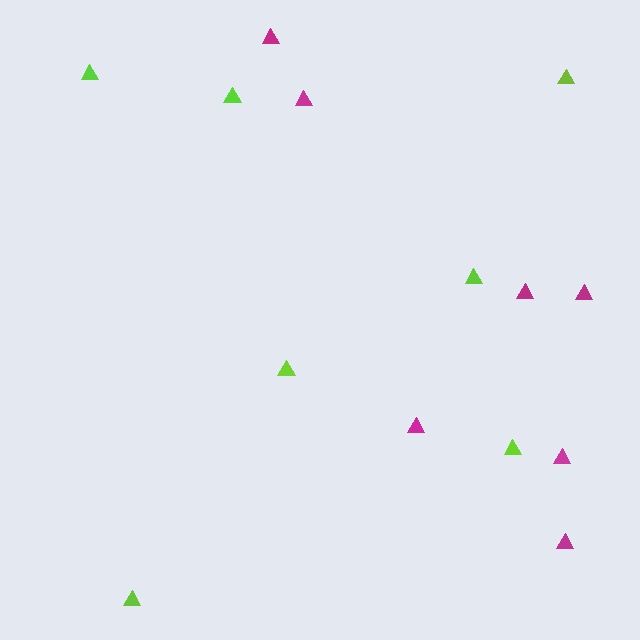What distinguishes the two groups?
There are 2 groups: one group of lime triangles (7) and one group of magenta triangles (7).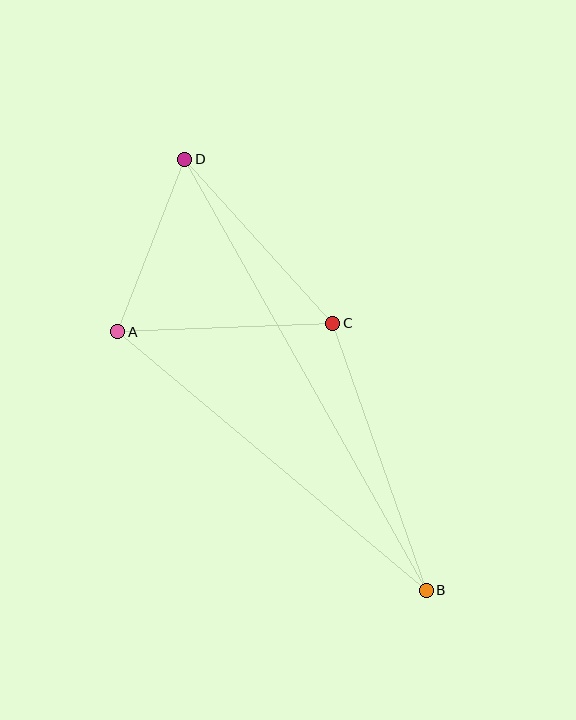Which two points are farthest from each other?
Points B and D are farthest from each other.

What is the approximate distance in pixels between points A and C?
The distance between A and C is approximately 215 pixels.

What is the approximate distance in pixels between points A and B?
The distance between A and B is approximately 403 pixels.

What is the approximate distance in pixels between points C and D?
The distance between C and D is approximately 221 pixels.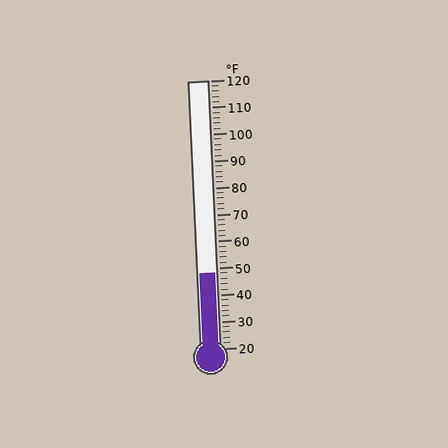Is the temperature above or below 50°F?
The temperature is below 50°F.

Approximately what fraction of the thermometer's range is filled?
The thermometer is filled to approximately 30% of its range.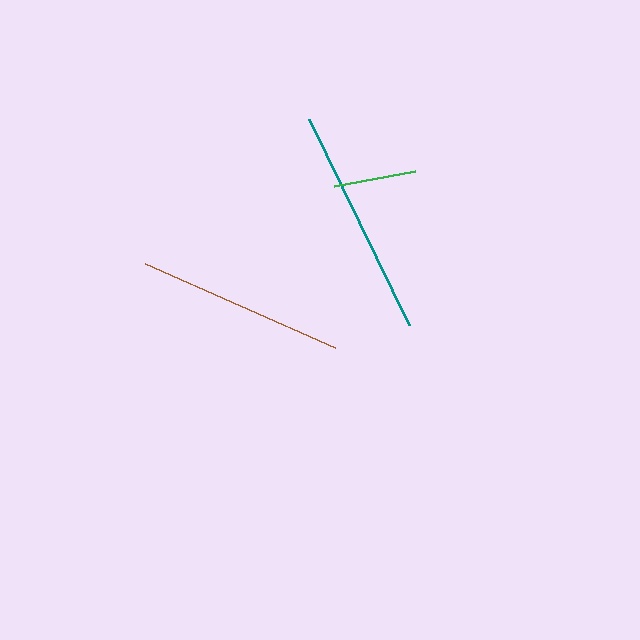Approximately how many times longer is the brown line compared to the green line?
The brown line is approximately 2.5 times the length of the green line.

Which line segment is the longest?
The teal line is the longest at approximately 229 pixels.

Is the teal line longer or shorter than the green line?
The teal line is longer than the green line.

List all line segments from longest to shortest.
From longest to shortest: teal, brown, green.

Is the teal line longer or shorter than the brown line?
The teal line is longer than the brown line.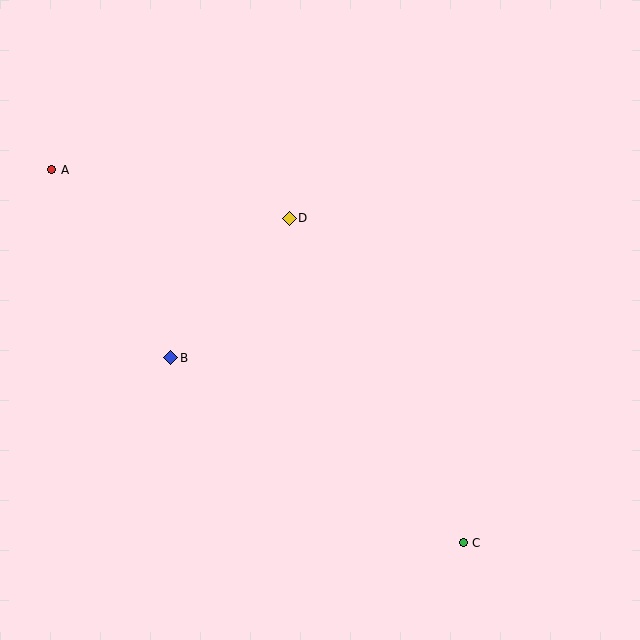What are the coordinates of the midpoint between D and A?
The midpoint between D and A is at (171, 194).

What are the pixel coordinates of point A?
Point A is at (52, 170).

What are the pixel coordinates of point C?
Point C is at (463, 543).